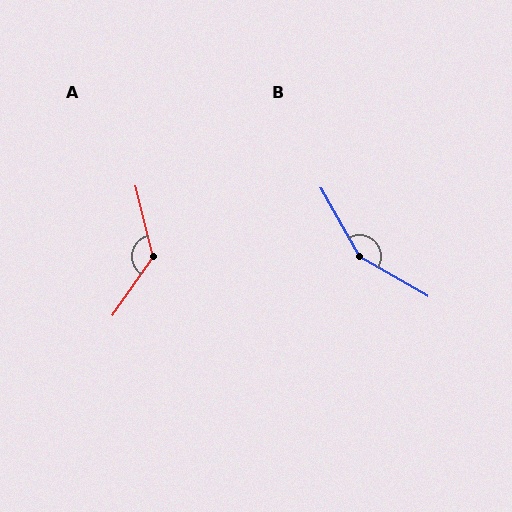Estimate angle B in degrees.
Approximately 150 degrees.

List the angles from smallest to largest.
A (131°), B (150°).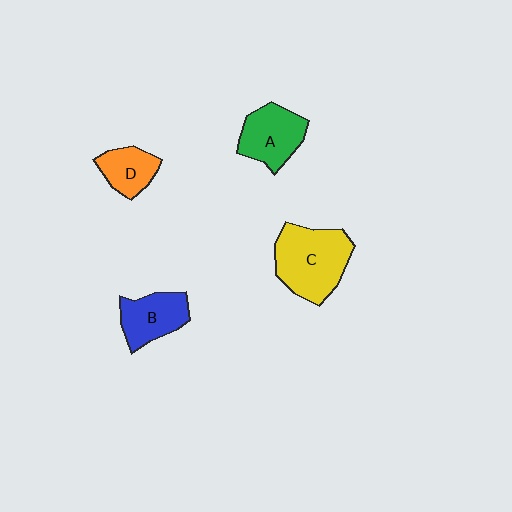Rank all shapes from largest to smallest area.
From largest to smallest: C (yellow), A (green), B (blue), D (orange).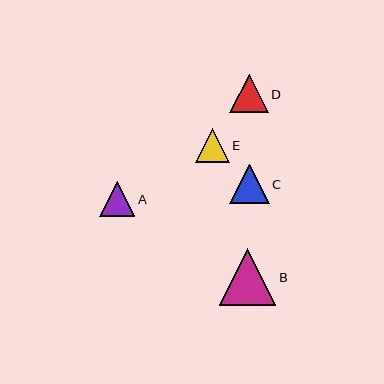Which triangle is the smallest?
Triangle E is the smallest with a size of approximately 34 pixels.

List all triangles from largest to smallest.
From largest to smallest: B, C, D, A, E.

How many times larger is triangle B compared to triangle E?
Triangle B is approximately 1.7 times the size of triangle E.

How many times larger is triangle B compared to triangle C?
Triangle B is approximately 1.4 times the size of triangle C.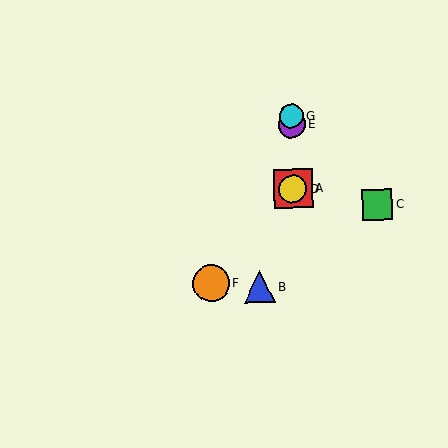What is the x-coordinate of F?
Object F is at x≈211.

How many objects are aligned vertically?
4 objects (A, D, E, G) are aligned vertically.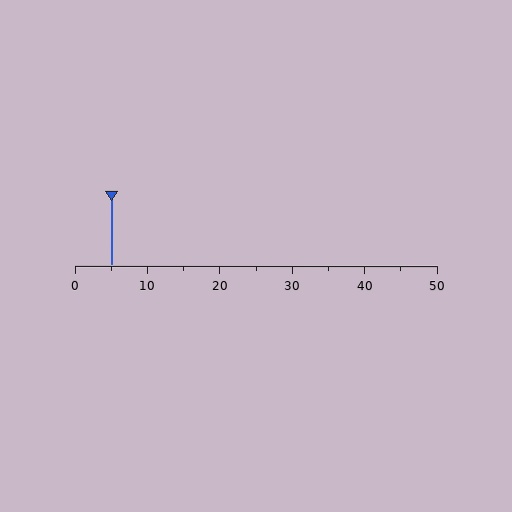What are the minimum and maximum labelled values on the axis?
The axis runs from 0 to 50.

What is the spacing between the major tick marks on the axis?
The major ticks are spaced 10 apart.